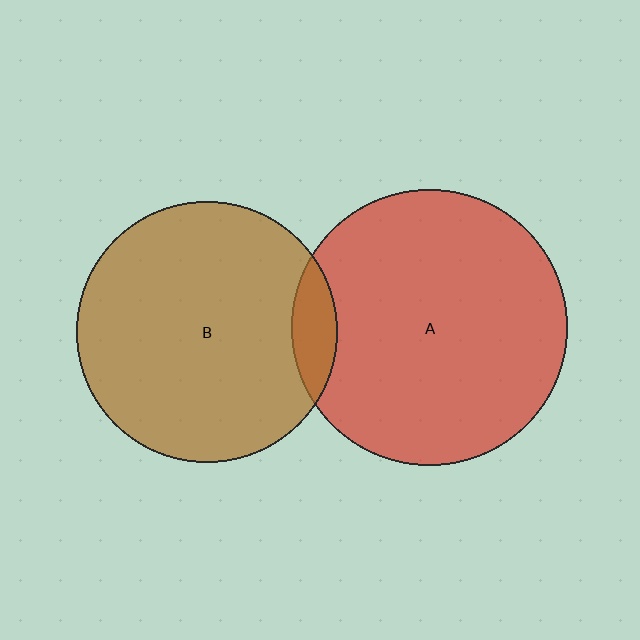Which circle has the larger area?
Circle A (red).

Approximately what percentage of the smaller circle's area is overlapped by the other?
Approximately 10%.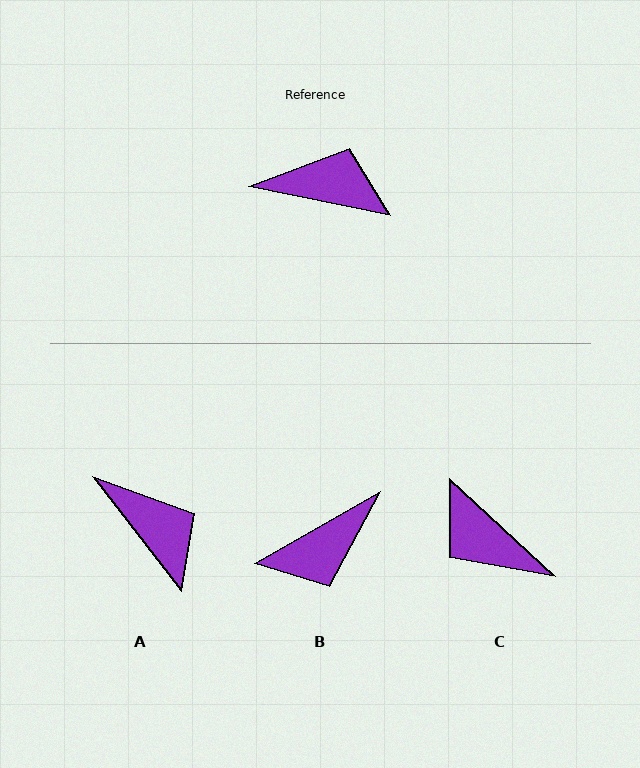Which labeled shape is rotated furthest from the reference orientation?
C, about 149 degrees away.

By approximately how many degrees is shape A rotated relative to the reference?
Approximately 41 degrees clockwise.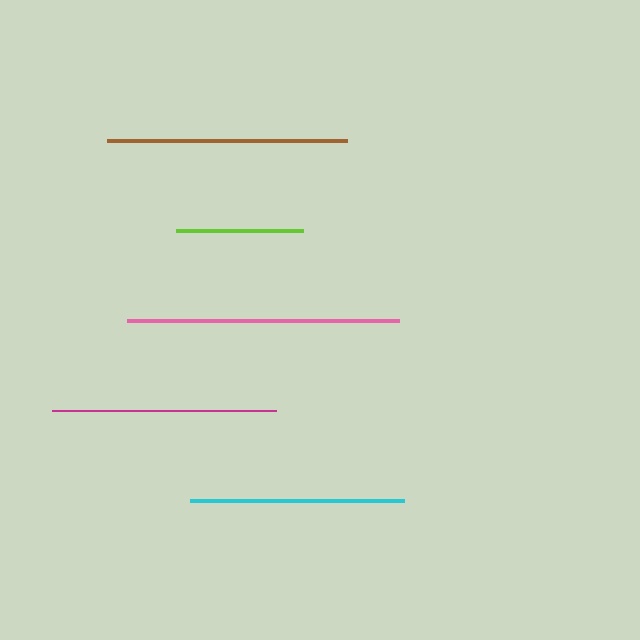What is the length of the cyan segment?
The cyan segment is approximately 213 pixels long.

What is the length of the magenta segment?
The magenta segment is approximately 224 pixels long.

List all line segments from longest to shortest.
From longest to shortest: pink, brown, magenta, cyan, lime.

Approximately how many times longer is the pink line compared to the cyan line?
The pink line is approximately 1.3 times the length of the cyan line.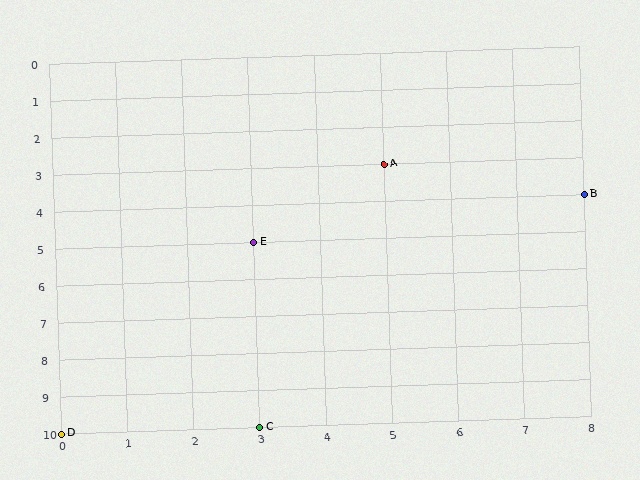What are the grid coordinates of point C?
Point C is at grid coordinates (3, 10).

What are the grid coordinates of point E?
Point E is at grid coordinates (3, 5).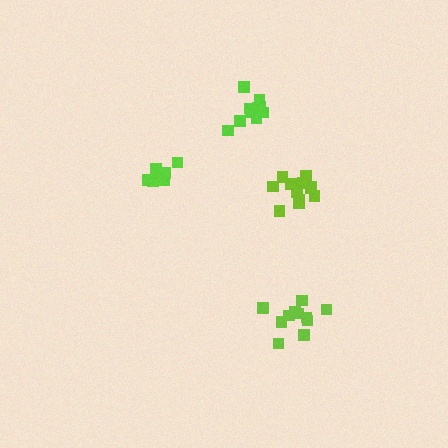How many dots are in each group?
Group 1: 12 dots, Group 2: 7 dots, Group 3: 12 dots, Group 4: 12 dots (43 total).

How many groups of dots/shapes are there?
There are 4 groups.